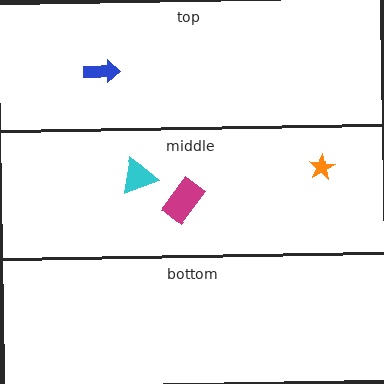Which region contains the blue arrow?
The top region.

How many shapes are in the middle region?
3.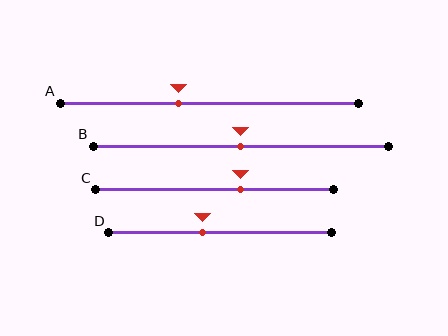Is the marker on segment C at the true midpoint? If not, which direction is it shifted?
No, the marker on segment C is shifted to the right by about 11% of the segment length.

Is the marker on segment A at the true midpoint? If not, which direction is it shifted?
No, the marker on segment A is shifted to the left by about 10% of the segment length.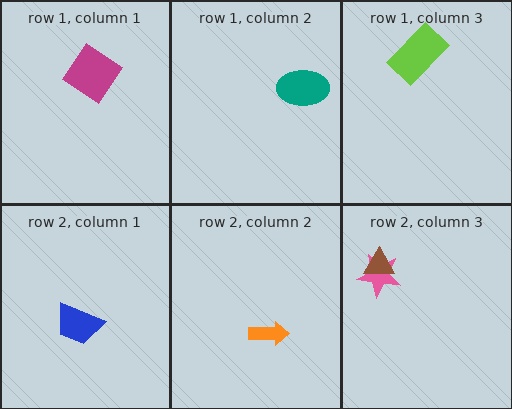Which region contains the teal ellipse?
The row 1, column 2 region.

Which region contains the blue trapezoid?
The row 2, column 1 region.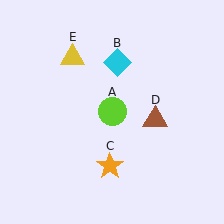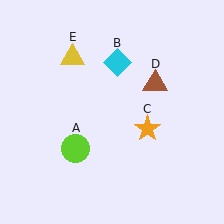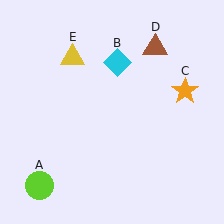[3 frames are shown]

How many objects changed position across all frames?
3 objects changed position: lime circle (object A), orange star (object C), brown triangle (object D).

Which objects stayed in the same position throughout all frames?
Cyan diamond (object B) and yellow triangle (object E) remained stationary.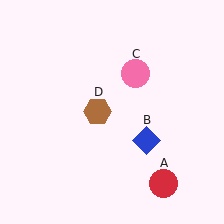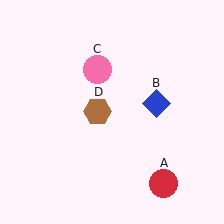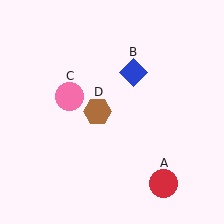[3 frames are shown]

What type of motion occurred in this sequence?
The blue diamond (object B), pink circle (object C) rotated counterclockwise around the center of the scene.